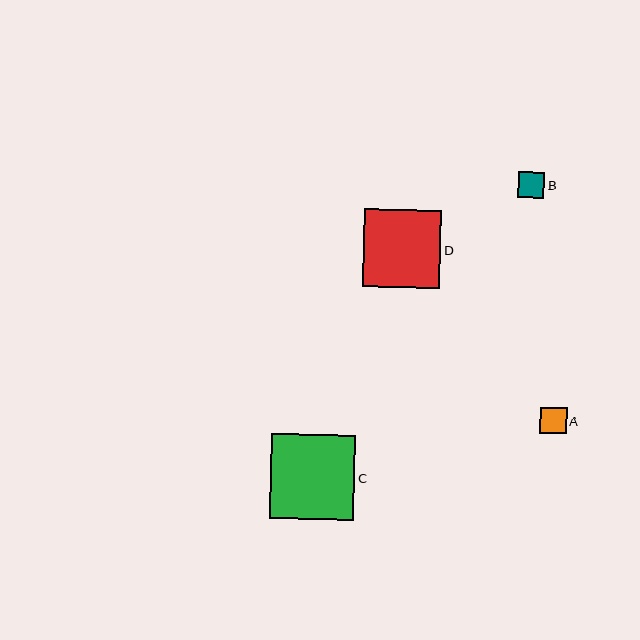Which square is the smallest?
Square B is the smallest with a size of approximately 26 pixels.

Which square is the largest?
Square C is the largest with a size of approximately 84 pixels.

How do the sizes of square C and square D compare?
Square C and square D are approximately the same size.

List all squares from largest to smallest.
From largest to smallest: C, D, A, B.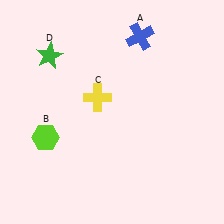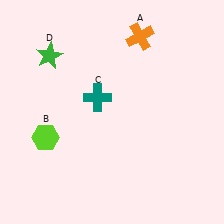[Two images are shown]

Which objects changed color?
A changed from blue to orange. C changed from yellow to teal.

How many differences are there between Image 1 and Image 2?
There are 2 differences between the two images.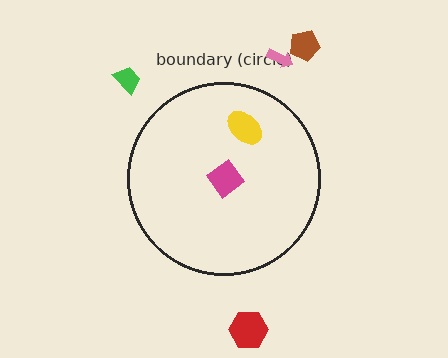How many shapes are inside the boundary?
2 inside, 4 outside.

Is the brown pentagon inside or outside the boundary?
Outside.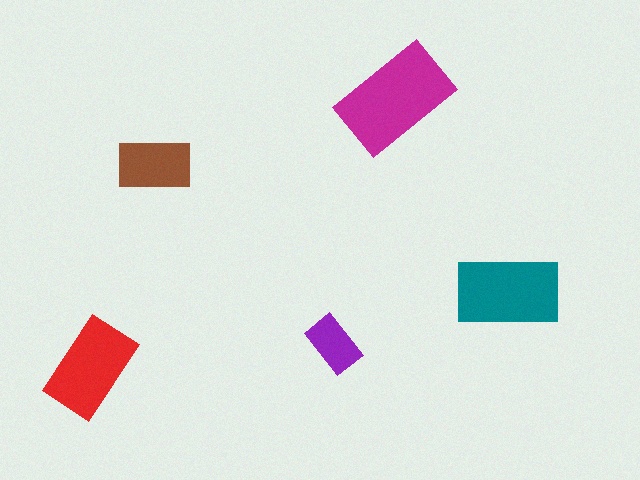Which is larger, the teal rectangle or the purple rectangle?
The teal one.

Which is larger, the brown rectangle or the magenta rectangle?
The magenta one.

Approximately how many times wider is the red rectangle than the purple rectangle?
About 1.5 times wider.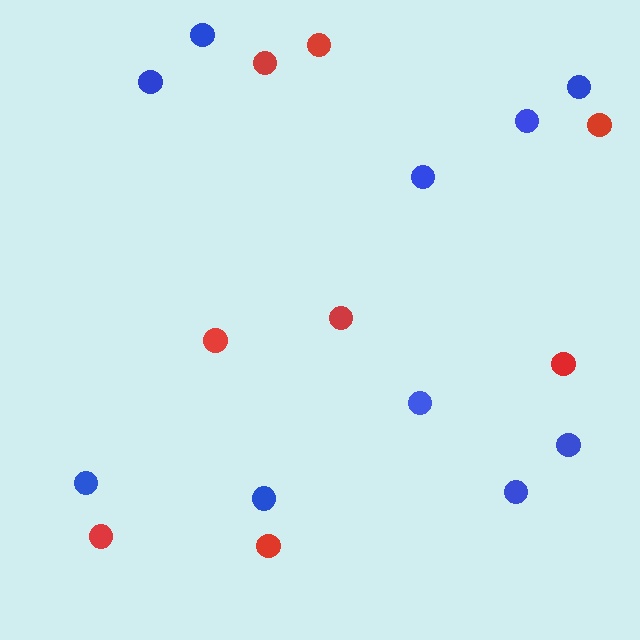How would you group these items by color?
There are 2 groups: one group of red circles (8) and one group of blue circles (10).